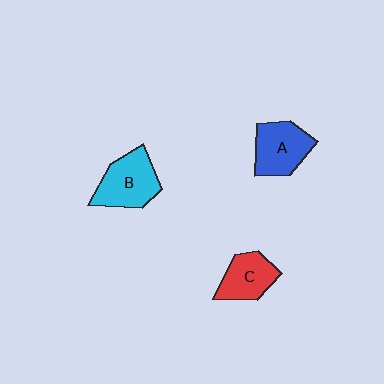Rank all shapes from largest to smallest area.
From largest to smallest: B (cyan), A (blue), C (red).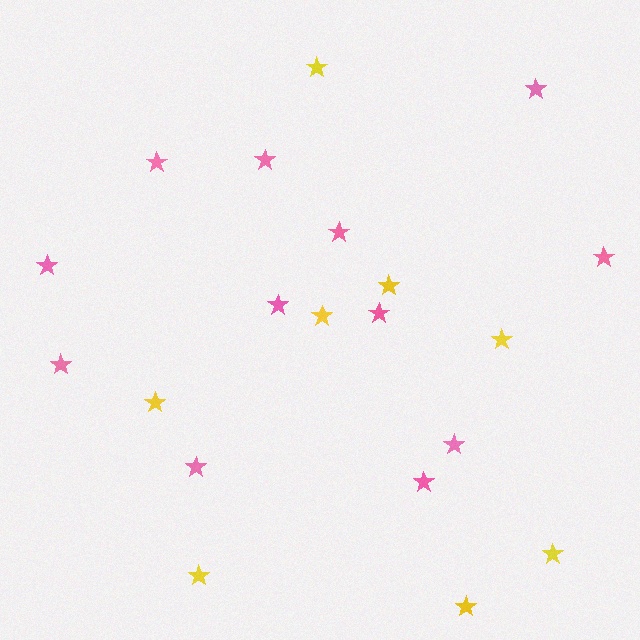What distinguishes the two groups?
There are 2 groups: one group of yellow stars (8) and one group of pink stars (12).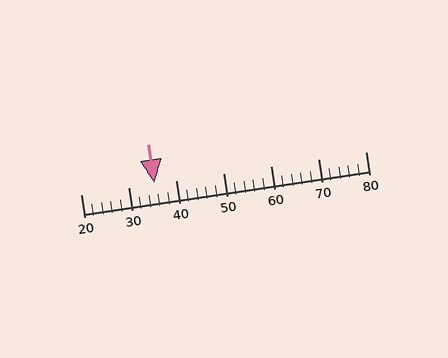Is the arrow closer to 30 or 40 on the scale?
The arrow is closer to 40.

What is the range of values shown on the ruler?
The ruler shows values from 20 to 80.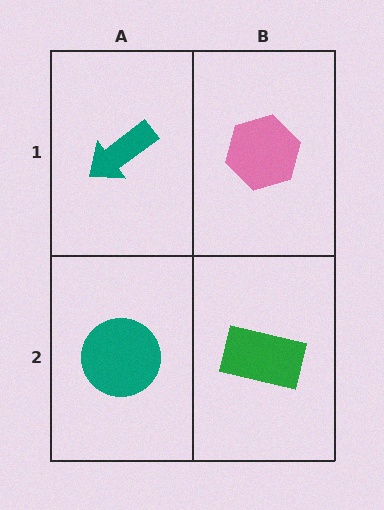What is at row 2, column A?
A teal circle.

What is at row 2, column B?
A green rectangle.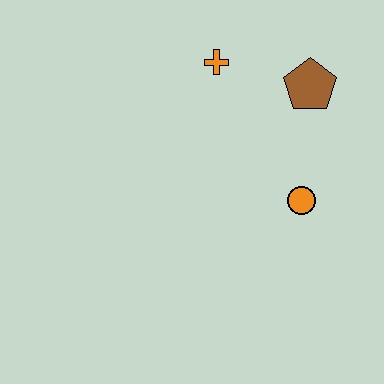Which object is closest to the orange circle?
The brown pentagon is closest to the orange circle.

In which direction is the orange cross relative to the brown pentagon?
The orange cross is to the left of the brown pentagon.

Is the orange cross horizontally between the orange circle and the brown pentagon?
No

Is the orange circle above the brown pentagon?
No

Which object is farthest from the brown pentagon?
The orange circle is farthest from the brown pentagon.